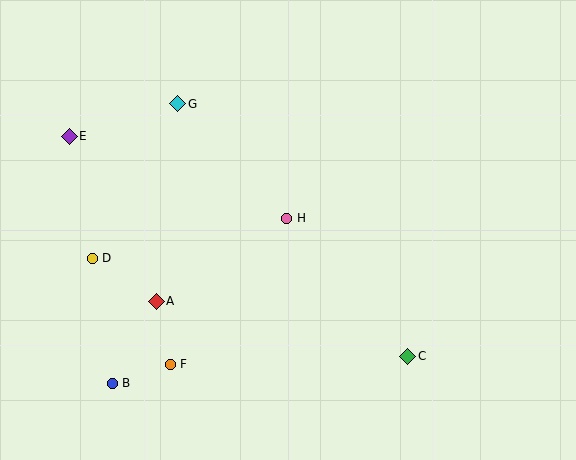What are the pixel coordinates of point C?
Point C is at (408, 356).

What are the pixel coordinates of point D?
Point D is at (92, 258).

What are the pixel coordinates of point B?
Point B is at (112, 383).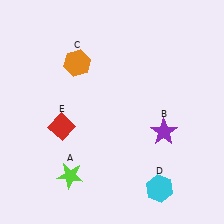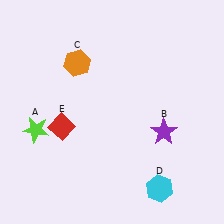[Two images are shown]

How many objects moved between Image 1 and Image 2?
1 object moved between the two images.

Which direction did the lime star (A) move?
The lime star (A) moved up.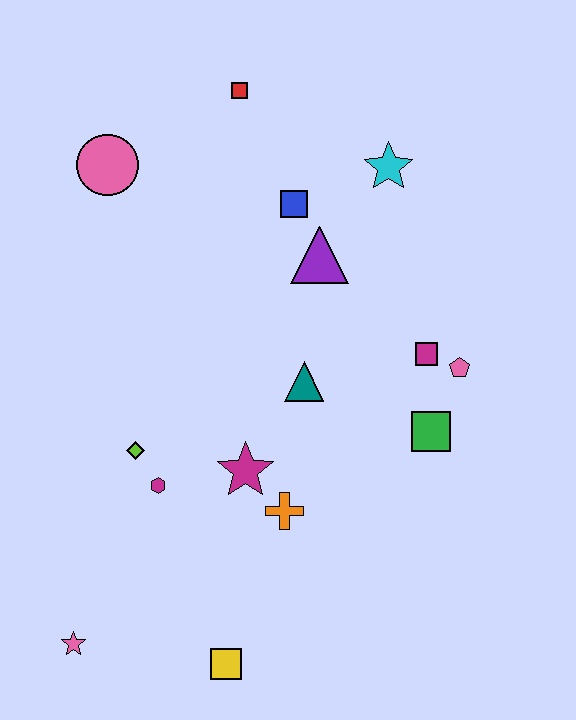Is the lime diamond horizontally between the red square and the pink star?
Yes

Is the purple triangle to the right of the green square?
No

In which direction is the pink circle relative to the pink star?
The pink circle is above the pink star.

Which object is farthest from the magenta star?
The red square is farthest from the magenta star.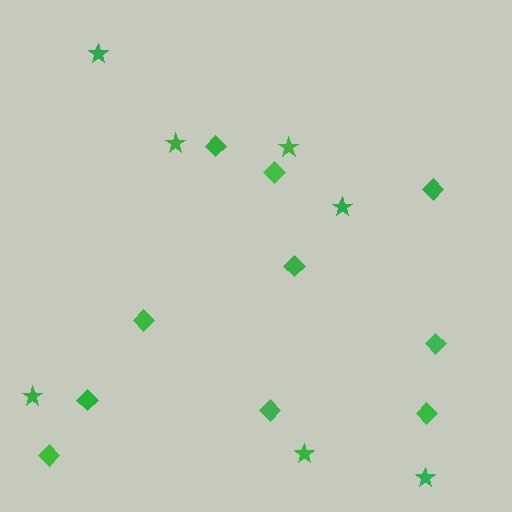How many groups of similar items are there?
There are 2 groups: one group of stars (7) and one group of diamonds (10).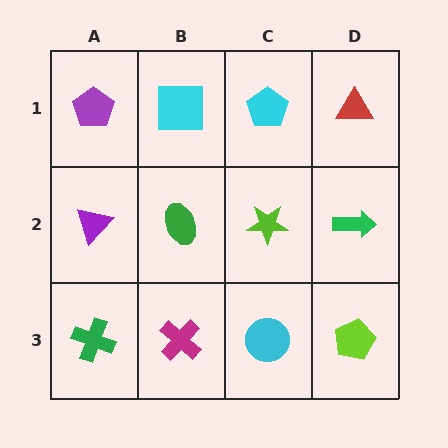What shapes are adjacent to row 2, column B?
A cyan square (row 1, column B), a magenta cross (row 3, column B), a purple triangle (row 2, column A), a lime star (row 2, column C).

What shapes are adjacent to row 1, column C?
A lime star (row 2, column C), a cyan square (row 1, column B), a red triangle (row 1, column D).